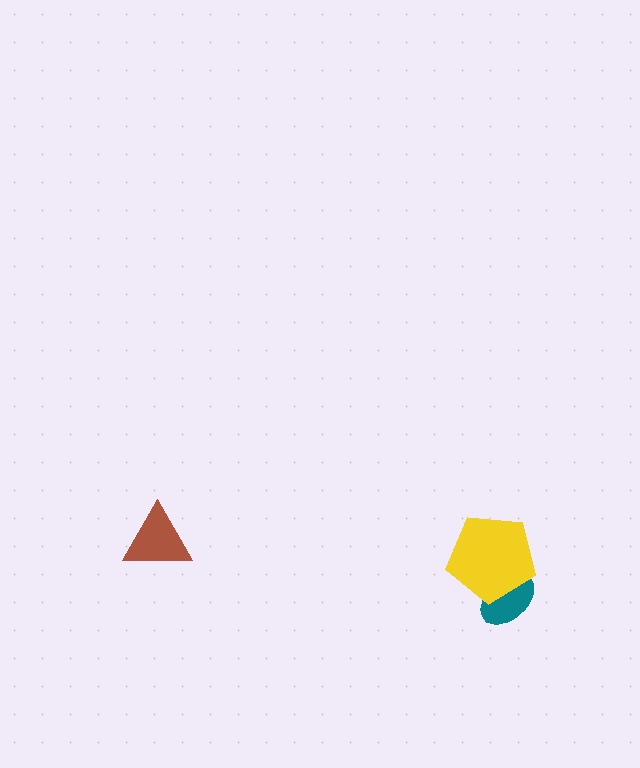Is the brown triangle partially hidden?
No, no other shape covers it.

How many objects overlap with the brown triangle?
0 objects overlap with the brown triangle.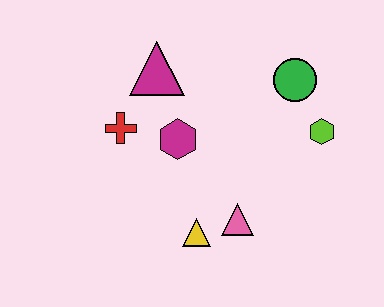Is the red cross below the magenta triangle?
Yes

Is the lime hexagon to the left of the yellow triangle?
No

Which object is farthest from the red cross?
The lime hexagon is farthest from the red cross.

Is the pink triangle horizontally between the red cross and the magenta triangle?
No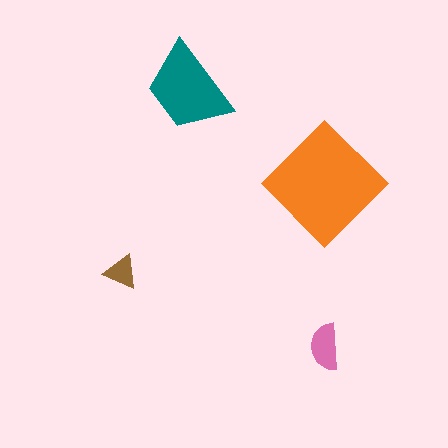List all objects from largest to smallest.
The orange diamond, the teal trapezoid, the pink semicircle, the brown triangle.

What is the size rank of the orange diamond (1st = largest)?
1st.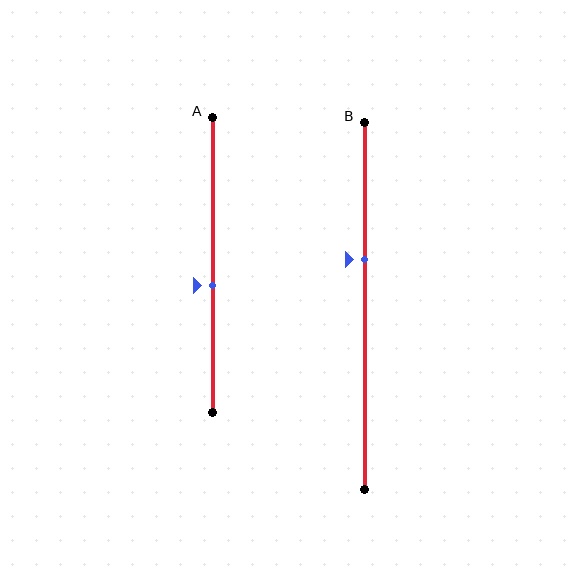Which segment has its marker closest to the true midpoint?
Segment A has its marker closest to the true midpoint.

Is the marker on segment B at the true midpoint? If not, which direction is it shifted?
No, the marker on segment B is shifted upward by about 13% of the segment length.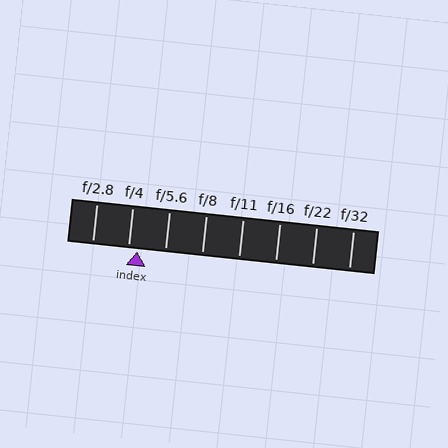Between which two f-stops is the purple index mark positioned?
The index mark is between f/4 and f/5.6.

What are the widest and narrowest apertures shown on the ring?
The widest aperture shown is f/2.8 and the narrowest is f/32.